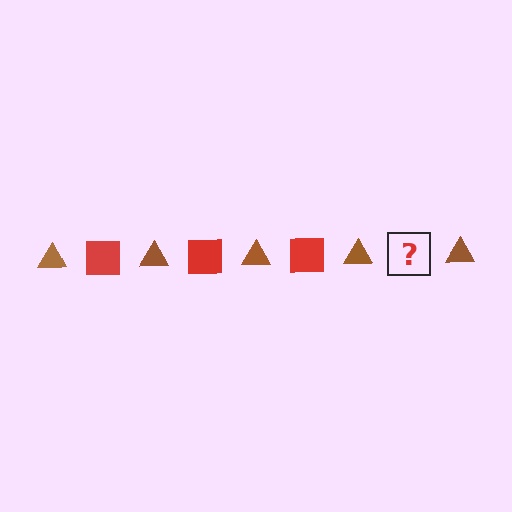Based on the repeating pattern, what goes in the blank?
The blank should be a red square.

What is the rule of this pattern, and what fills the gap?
The rule is that the pattern alternates between brown triangle and red square. The gap should be filled with a red square.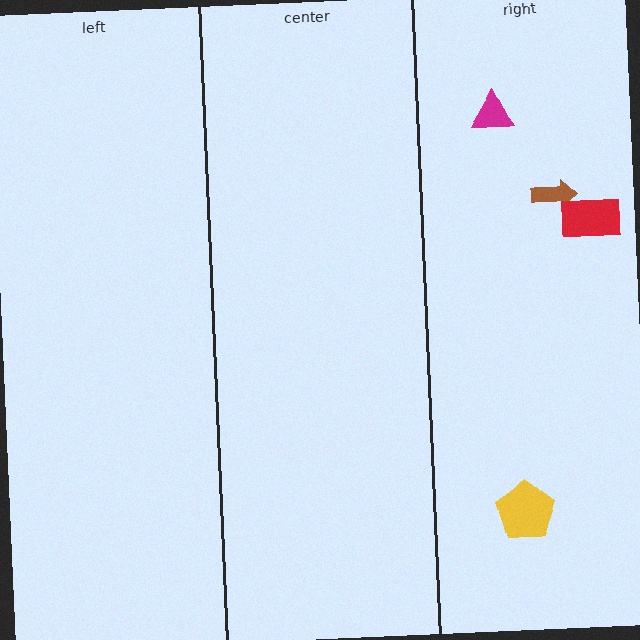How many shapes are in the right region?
4.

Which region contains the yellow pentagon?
The right region.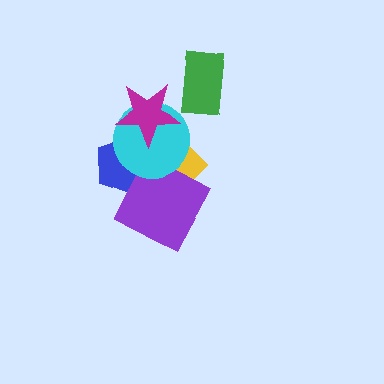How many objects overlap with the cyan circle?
4 objects overlap with the cyan circle.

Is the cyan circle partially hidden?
Yes, it is partially covered by another shape.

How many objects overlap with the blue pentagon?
4 objects overlap with the blue pentagon.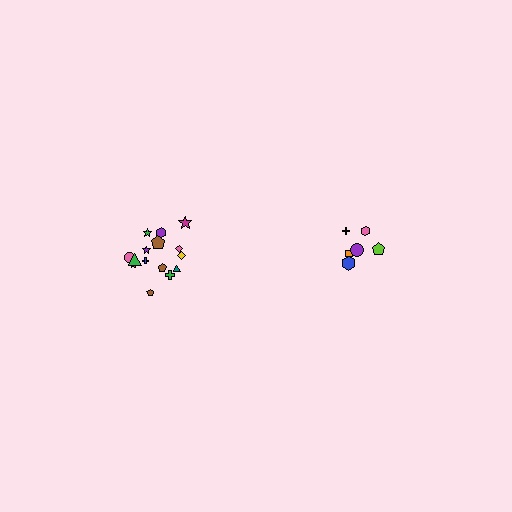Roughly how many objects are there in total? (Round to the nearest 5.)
Roughly 20 objects in total.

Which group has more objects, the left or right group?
The left group.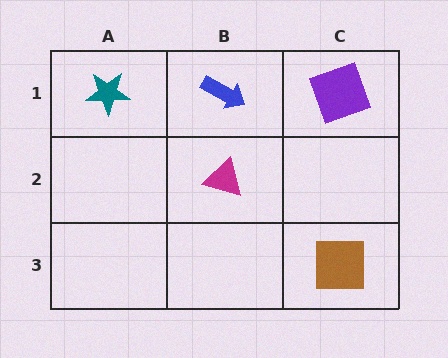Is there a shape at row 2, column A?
No, that cell is empty.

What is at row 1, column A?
A teal star.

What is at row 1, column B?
A blue arrow.